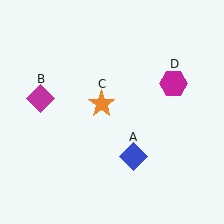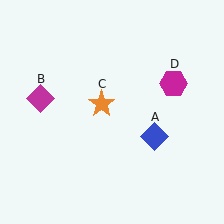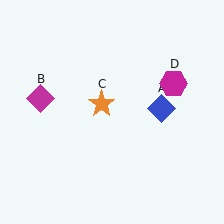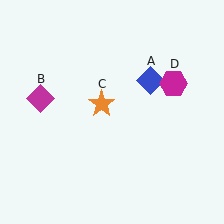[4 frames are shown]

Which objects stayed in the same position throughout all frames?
Magenta diamond (object B) and orange star (object C) and magenta hexagon (object D) remained stationary.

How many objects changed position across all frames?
1 object changed position: blue diamond (object A).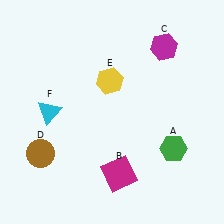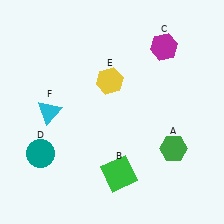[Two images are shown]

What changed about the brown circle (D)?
In Image 1, D is brown. In Image 2, it changed to teal.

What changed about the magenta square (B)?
In Image 1, B is magenta. In Image 2, it changed to green.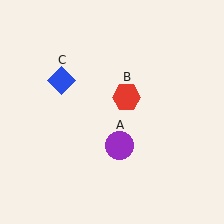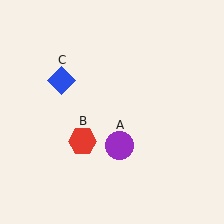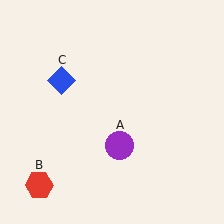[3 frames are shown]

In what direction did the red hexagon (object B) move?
The red hexagon (object B) moved down and to the left.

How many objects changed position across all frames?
1 object changed position: red hexagon (object B).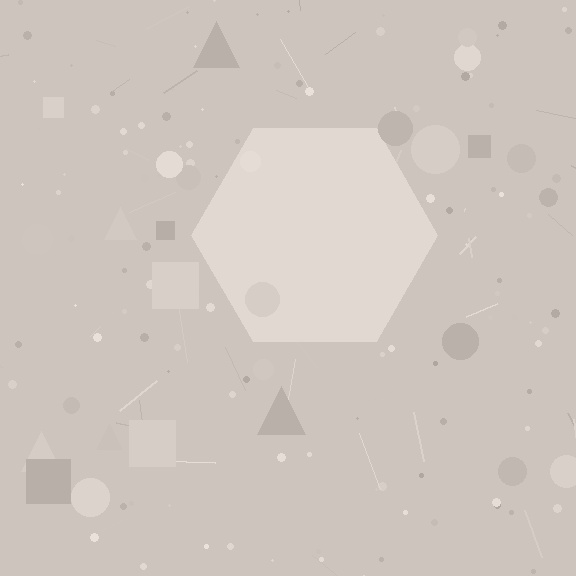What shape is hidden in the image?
A hexagon is hidden in the image.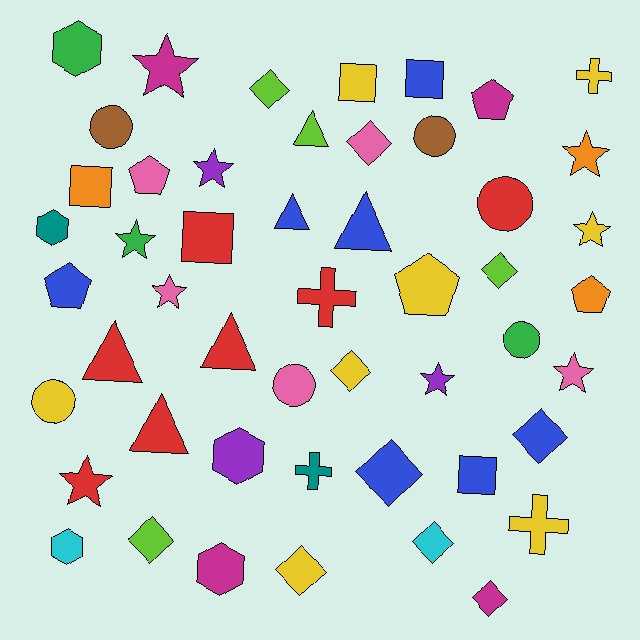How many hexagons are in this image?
There are 5 hexagons.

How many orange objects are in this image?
There are 3 orange objects.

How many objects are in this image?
There are 50 objects.